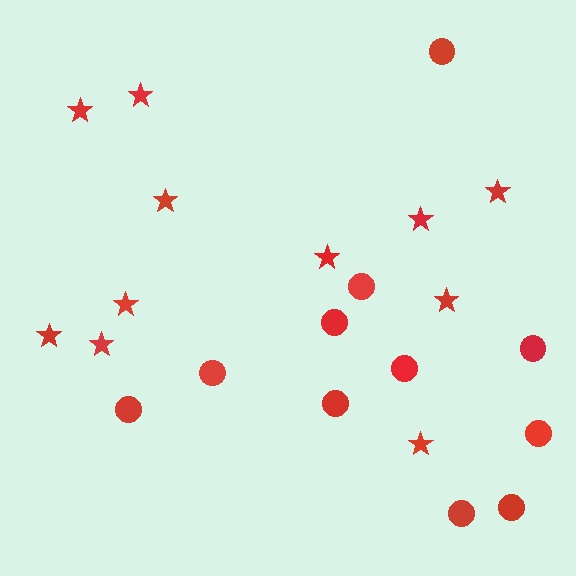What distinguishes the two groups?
There are 2 groups: one group of stars (11) and one group of circles (11).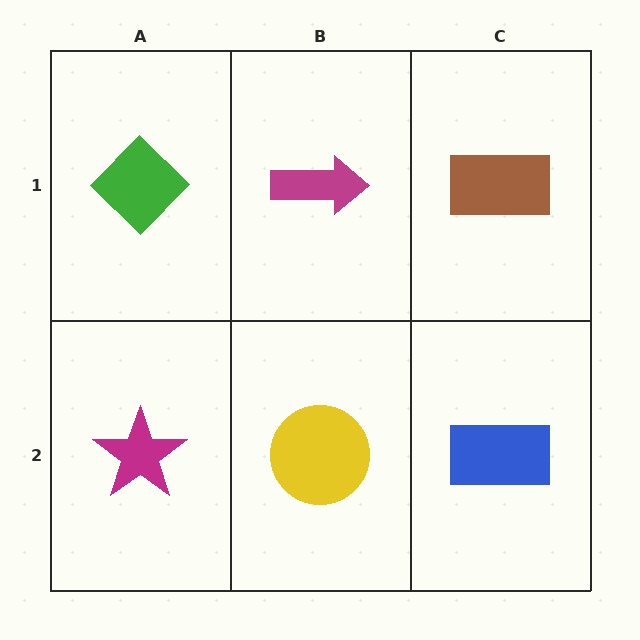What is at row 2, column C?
A blue rectangle.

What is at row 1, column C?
A brown rectangle.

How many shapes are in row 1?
3 shapes.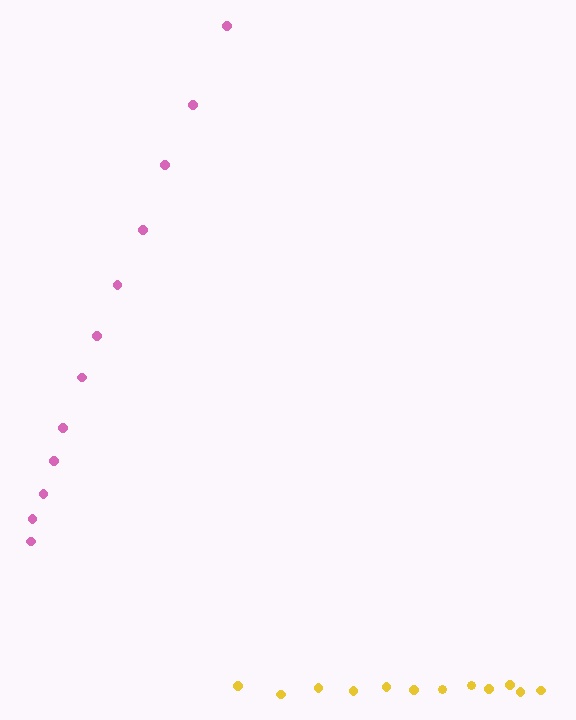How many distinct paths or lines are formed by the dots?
There are 2 distinct paths.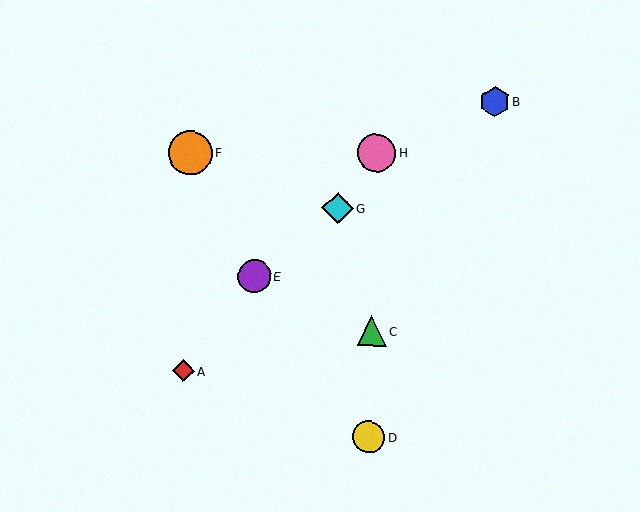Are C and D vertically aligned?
Yes, both are at x≈372.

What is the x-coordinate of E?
Object E is at x≈254.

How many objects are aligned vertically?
3 objects (C, D, H) are aligned vertically.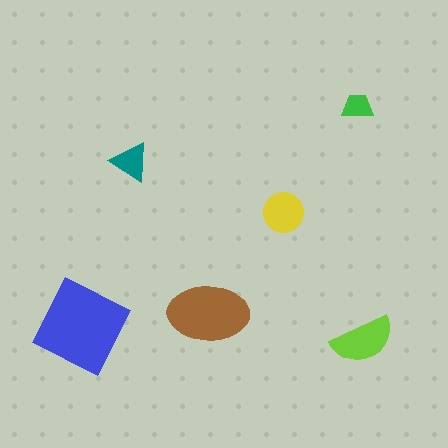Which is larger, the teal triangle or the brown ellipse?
The brown ellipse.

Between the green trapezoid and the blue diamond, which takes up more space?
The blue diamond.